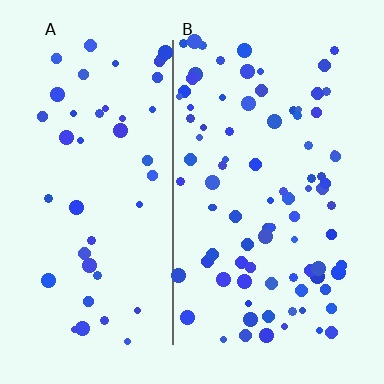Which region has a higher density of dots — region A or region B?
B (the right).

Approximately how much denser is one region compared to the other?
Approximately 1.9× — region B over region A.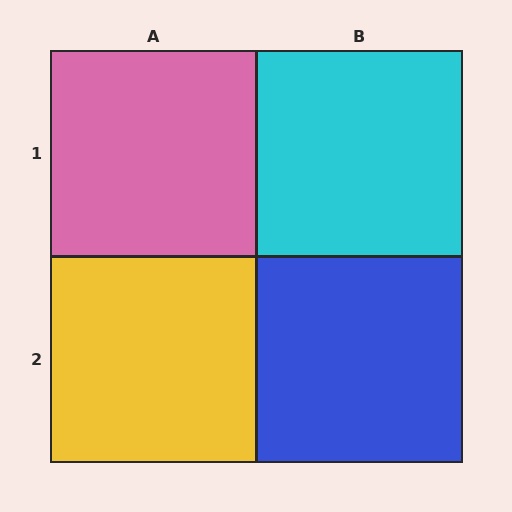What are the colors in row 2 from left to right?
Yellow, blue.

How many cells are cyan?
1 cell is cyan.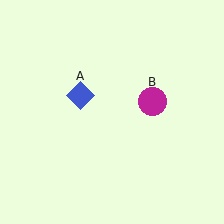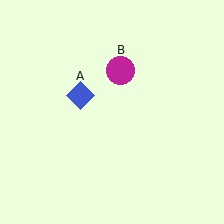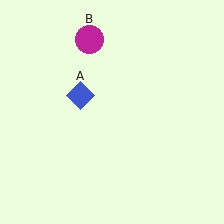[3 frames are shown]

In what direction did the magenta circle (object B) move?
The magenta circle (object B) moved up and to the left.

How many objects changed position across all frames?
1 object changed position: magenta circle (object B).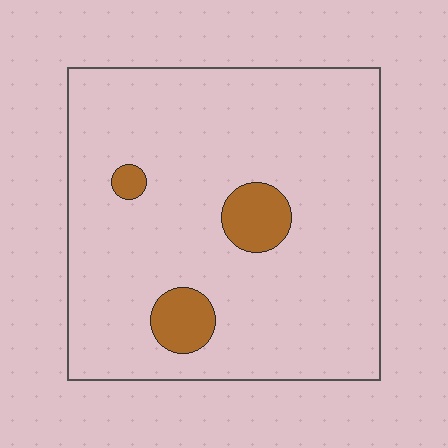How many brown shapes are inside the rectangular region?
3.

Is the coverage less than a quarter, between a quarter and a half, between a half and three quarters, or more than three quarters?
Less than a quarter.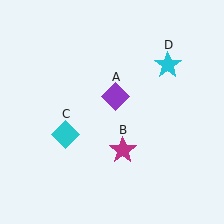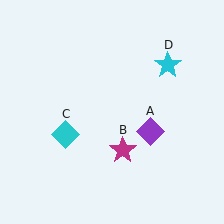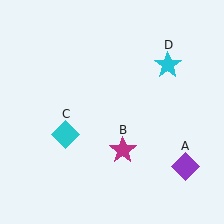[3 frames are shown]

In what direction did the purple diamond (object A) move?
The purple diamond (object A) moved down and to the right.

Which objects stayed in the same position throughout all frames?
Magenta star (object B) and cyan diamond (object C) and cyan star (object D) remained stationary.